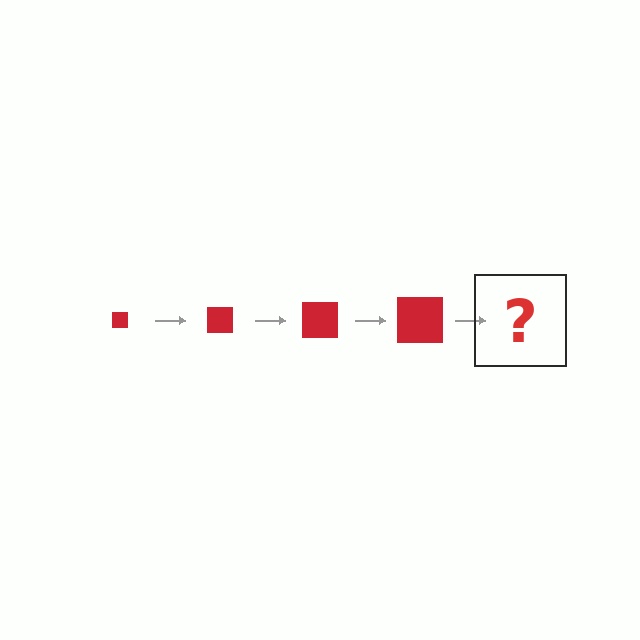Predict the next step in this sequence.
The next step is a red square, larger than the previous one.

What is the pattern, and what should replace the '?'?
The pattern is that the square gets progressively larger each step. The '?' should be a red square, larger than the previous one.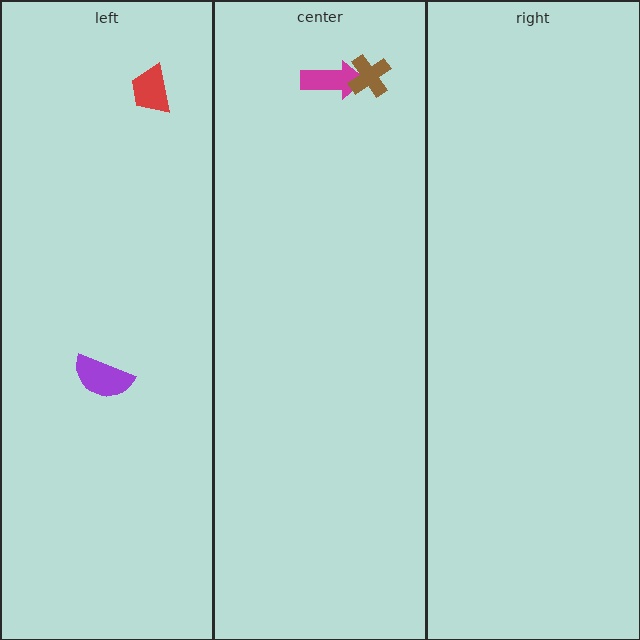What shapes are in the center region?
The magenta arrow, the brown cross.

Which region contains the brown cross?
The center region.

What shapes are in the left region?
The red trapezoid, the purple semicircle.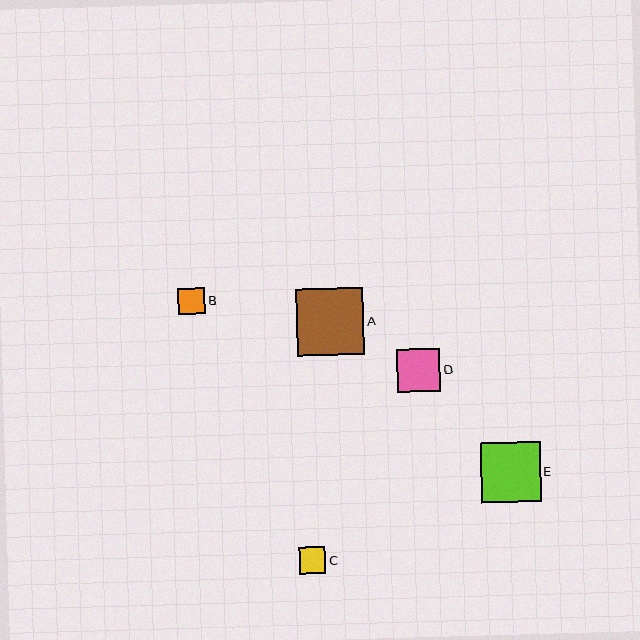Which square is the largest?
Square A is the largest with a size of approximately 67 pixels.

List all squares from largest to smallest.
From largest to smallest: A, E, D, B, C.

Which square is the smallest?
Square C is the smallest with a size of approximately 26 pixels.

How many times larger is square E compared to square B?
Square E is approximately 2.3 times the size of square B.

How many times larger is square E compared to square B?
Square E is approximately 2.3 times the size of square B.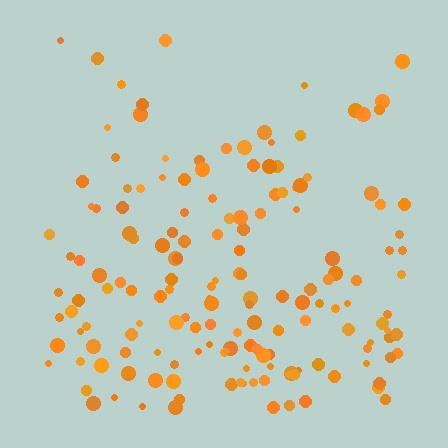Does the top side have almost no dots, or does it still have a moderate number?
Still a moderate number, just noticeably fewer than the bottom.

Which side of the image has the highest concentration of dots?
The bottom.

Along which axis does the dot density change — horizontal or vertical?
Vertical.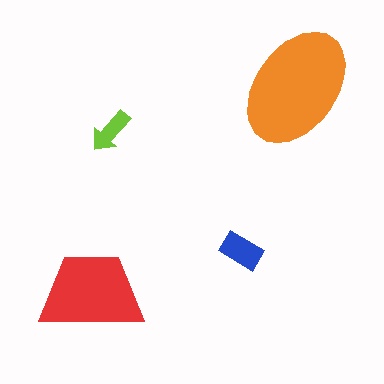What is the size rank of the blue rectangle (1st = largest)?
3rd.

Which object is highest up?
The orange ellipse is topmost.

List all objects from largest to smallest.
The orange ellipse, the red trapezoid, the blue rectangle, the lime arrow.